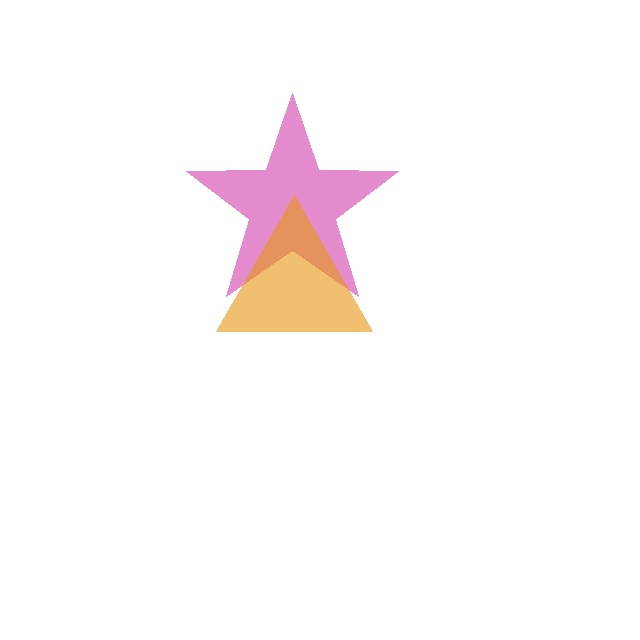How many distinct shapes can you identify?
There are 2 distinct shapes: a pink star, an orange triangle.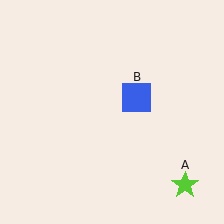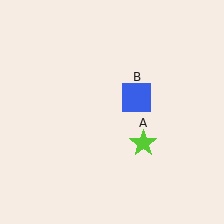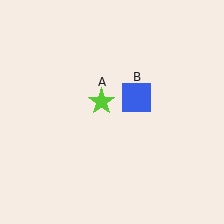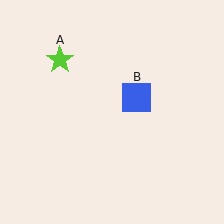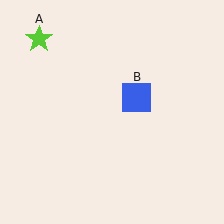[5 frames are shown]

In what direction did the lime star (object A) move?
The lime star (object A) moved up and to the left.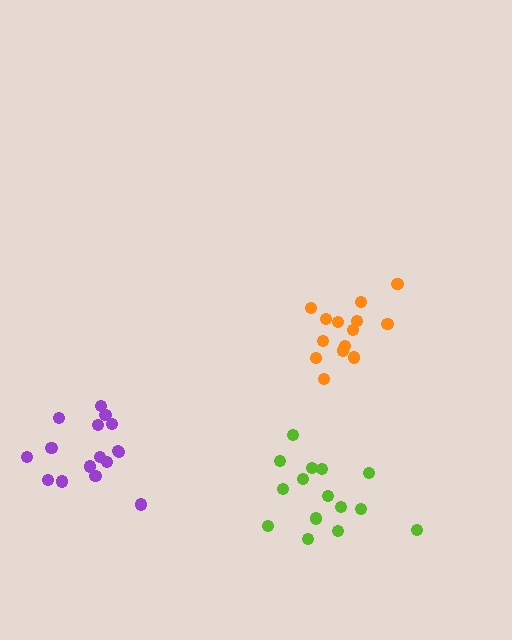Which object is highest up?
The orange cluster is topmost.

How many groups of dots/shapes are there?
There are 3 groups.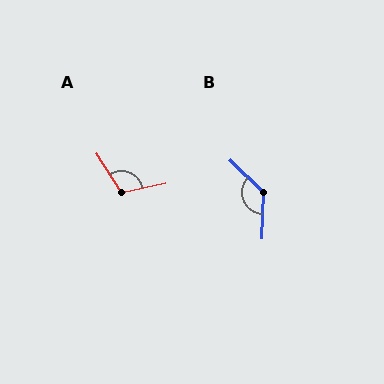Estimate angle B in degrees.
Approximately 133 degrees.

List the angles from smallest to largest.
A (111°), B (133°).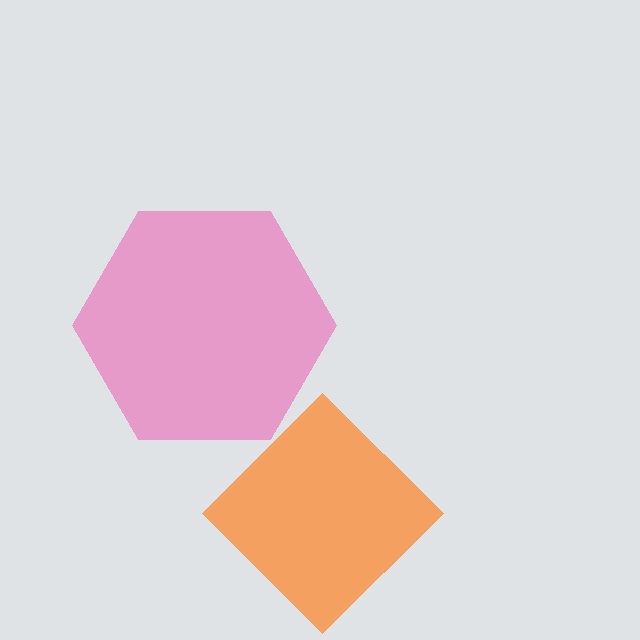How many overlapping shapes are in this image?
There are 2 overlapping shapes in the image.